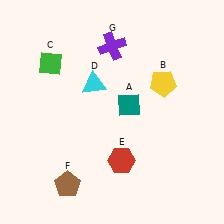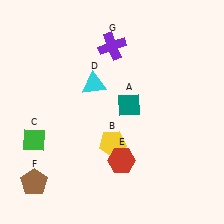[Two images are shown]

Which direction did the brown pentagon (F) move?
The brown pentagon (F) moved left.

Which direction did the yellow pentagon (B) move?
The yellow pentagon (B) moved down.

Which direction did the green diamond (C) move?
The green diamond (C) moved down.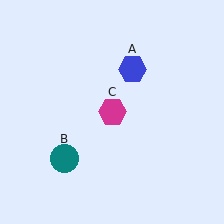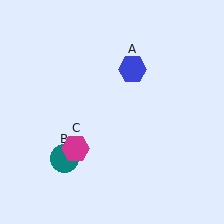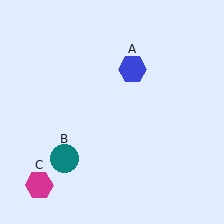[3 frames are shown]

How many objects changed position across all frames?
1 object changed position: magenta hexagon (object C).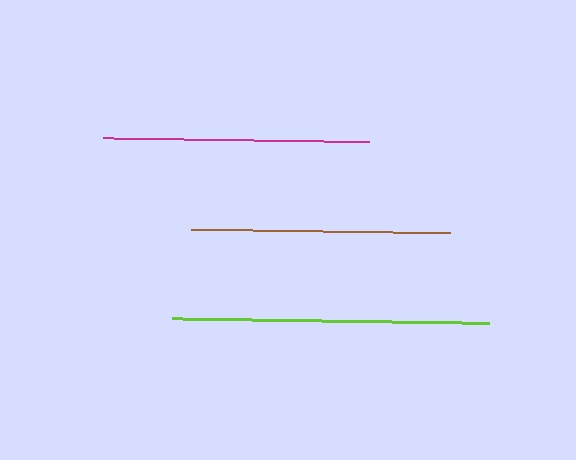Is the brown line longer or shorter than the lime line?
The lime line is longer than the brown line.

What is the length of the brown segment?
The brown segment is approximately 259 pixels long.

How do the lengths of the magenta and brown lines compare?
The magenta and brown lines are approximately the same length.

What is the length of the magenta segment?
The magenta segment is approximately 266 pixels long.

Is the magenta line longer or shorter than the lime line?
The lime line is longer than the magenta line.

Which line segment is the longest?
The lime line is the longest at approximately 317 pixels.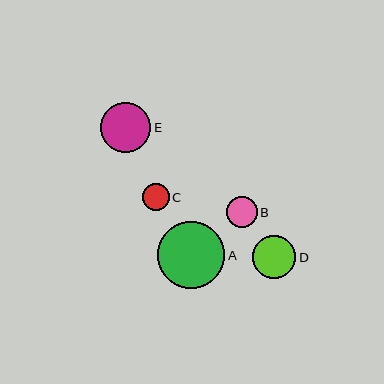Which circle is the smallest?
Circle C is the smallest with a size of approximately 27 pixels.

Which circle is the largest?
Circle A is the largest with a size of approximately 67 pixels.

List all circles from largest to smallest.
From largest to smallest: A, E, D, B, C.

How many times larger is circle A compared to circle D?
Circle A is approximately 1.5 times the size of circle D.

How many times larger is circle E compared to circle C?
Circle E is approximately 1.9 times the size of circle C.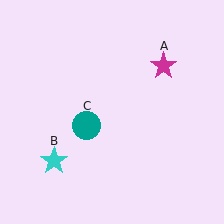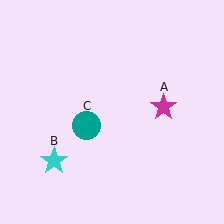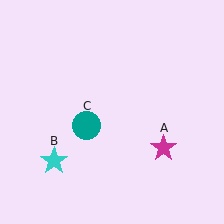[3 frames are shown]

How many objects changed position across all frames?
1 object changed position: magenta star (object A).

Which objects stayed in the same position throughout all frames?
Cyan star (object B) and teal circle (object C) remained stationary.